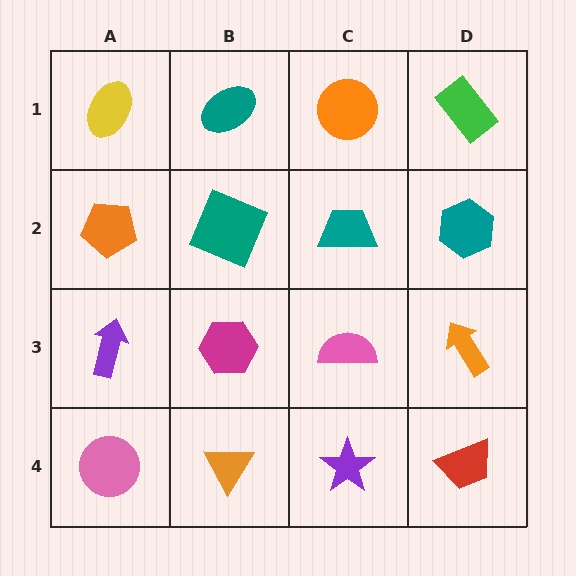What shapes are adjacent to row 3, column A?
An orange pentagon (row 2, column A), a pink circle (row 4, column A), a magenta hexagon (row 3, column B).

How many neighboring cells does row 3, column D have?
3.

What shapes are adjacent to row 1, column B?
A teal square (row 2, column B), a yellow ellipse (row 1, column A), an orange circle (row 1, column C).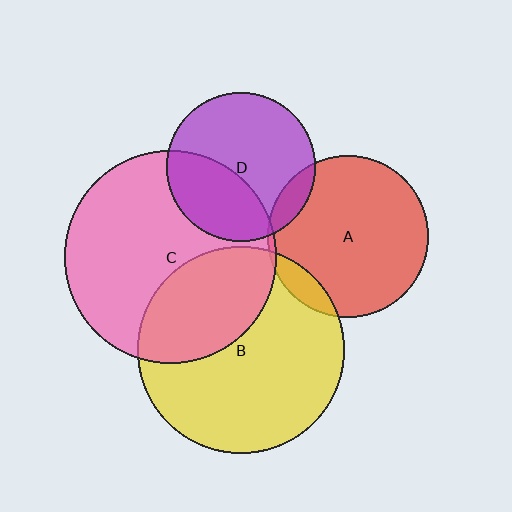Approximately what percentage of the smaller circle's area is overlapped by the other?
Approximately 10%.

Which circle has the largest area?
Circle C (pink).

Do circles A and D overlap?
Yes.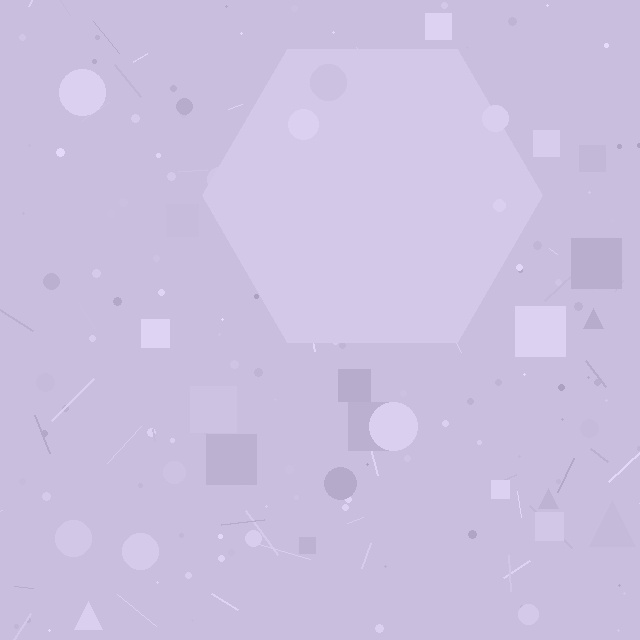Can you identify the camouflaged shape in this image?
The camouflaged shape is a hexagon.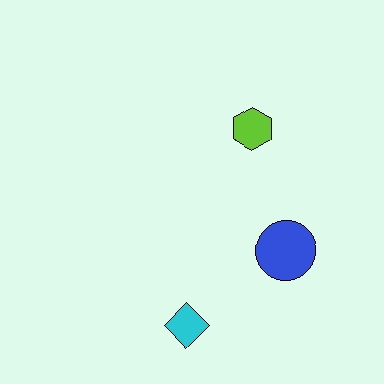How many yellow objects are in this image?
There are no yellow objects.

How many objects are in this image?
There are 3 objects.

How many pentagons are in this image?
There are no pentagons.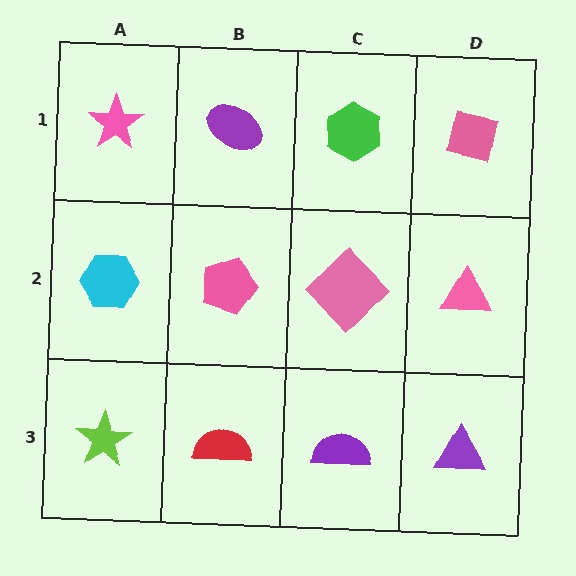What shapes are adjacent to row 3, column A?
A cyan hexagon (row 2, column A), a red semicircle (row 3, column B).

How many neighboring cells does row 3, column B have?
3.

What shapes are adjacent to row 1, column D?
A pink triangle (row 2, column D), a green hexagon (row 1, column C).